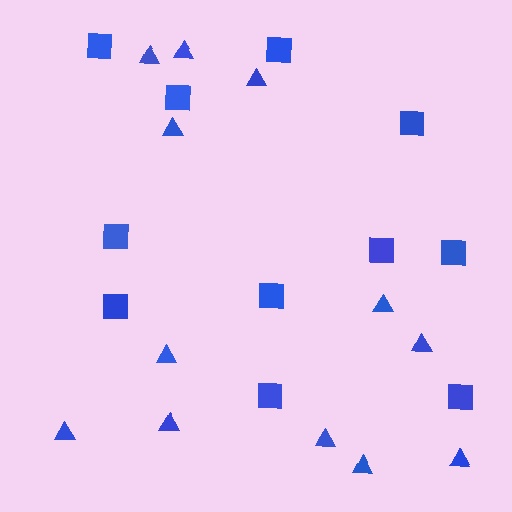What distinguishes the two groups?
There are 2 groups: one group of squares (11) and one group of triangles (12).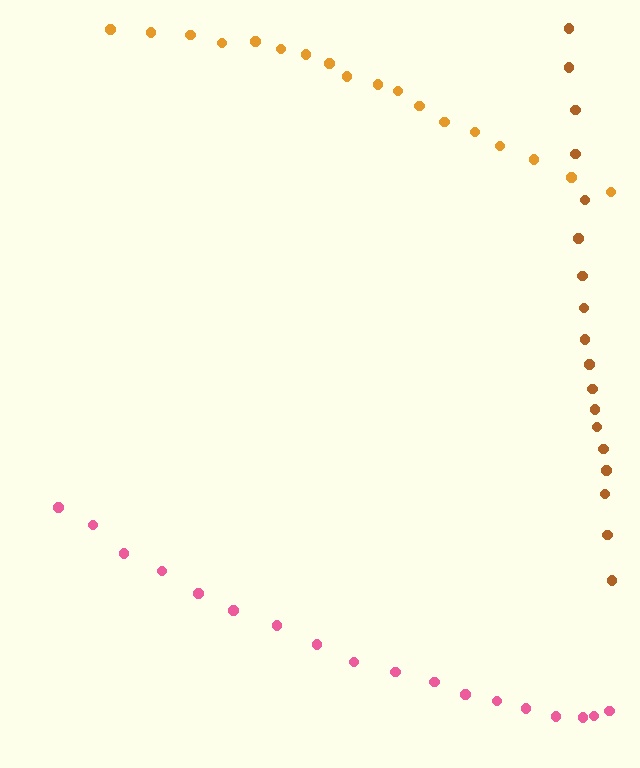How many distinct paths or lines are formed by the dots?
There are 3 distinct paths.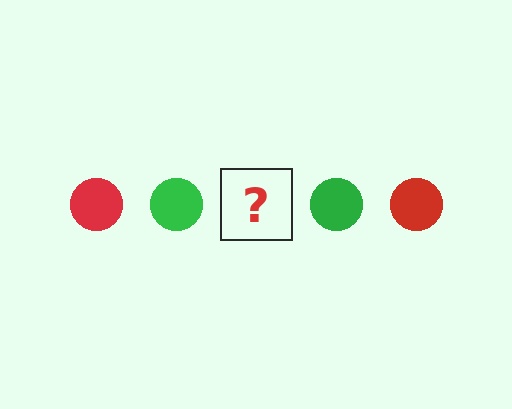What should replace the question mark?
The question mark should be replaced with a red circle.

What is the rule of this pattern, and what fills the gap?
The rule is that the pattern cycles through red, green circles. The gap should be filled with a red circle.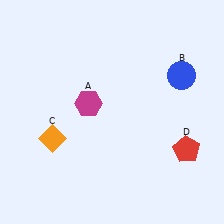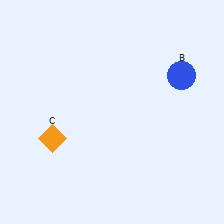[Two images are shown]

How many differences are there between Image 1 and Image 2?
There are 2 differences between the two images.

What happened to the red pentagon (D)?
The red pentagon (D) was removed in Image 2. It was in the bottom-right area of Image 1.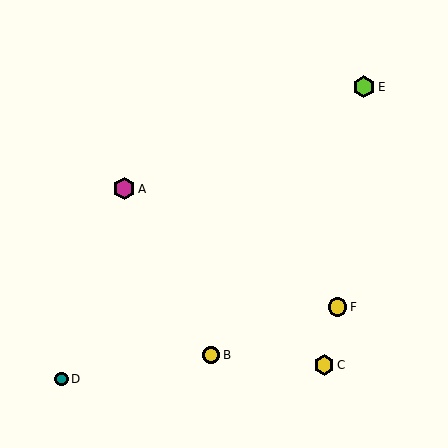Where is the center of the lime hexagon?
The center of the lime hexagon is at (364, 87).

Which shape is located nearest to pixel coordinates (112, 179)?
The magenta hexagon (labeled A) at (124, 189) is nearest to that location.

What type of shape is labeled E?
Shape E is a lime hexagon.